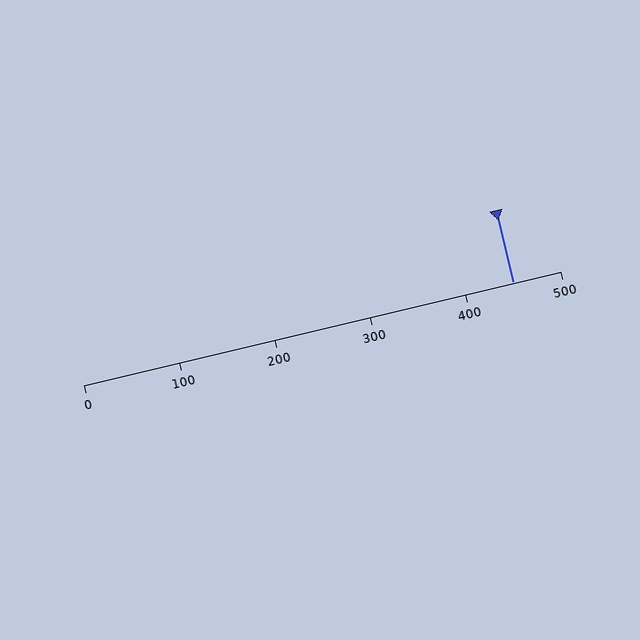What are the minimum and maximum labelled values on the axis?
The axis runs from 0 to 500.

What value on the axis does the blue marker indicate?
The marker indicates approximately 450.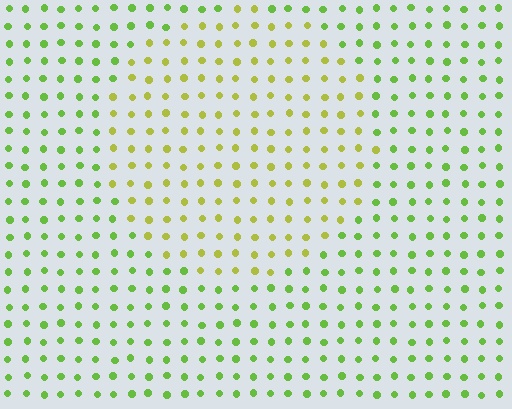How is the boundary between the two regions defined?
The boundary is defined purely by a slight shift in hue (about 33 degrees). Spacing, size, and orientation are identical on both sides.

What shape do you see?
I see a circle.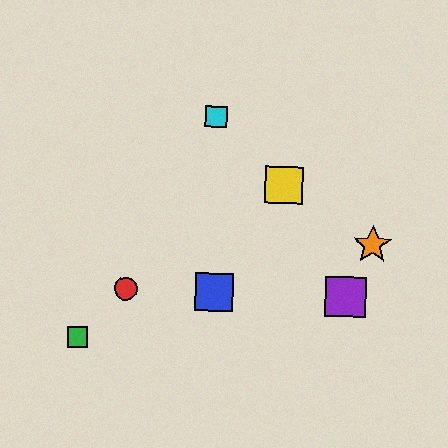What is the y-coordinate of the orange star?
The orange star is at y≈245.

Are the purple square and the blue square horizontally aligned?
Yes, both are at y≈296.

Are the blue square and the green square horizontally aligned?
No, the blue square is at y≈292 and the green square is at y≈337.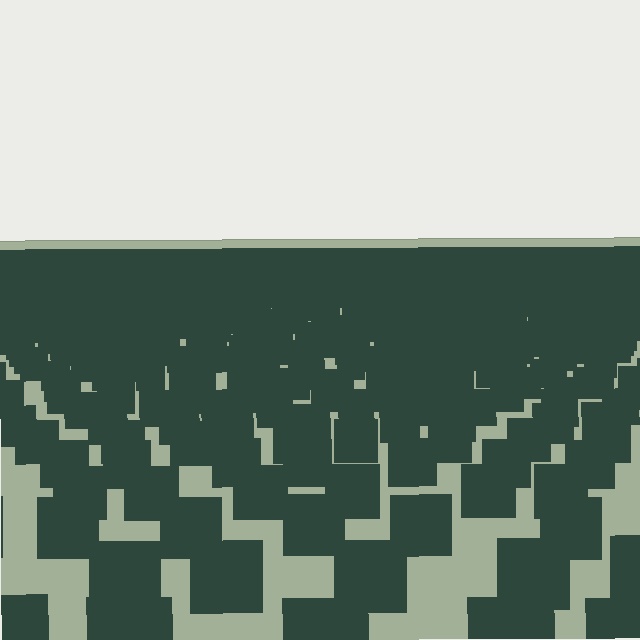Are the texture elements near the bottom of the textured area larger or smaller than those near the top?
Larger. Near the bottom, elements are closer to the viewer and appear at a bigger on-screen size.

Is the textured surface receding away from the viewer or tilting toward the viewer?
The surface is receding away from the viewer. Texture elements get smaller and denser toward the top.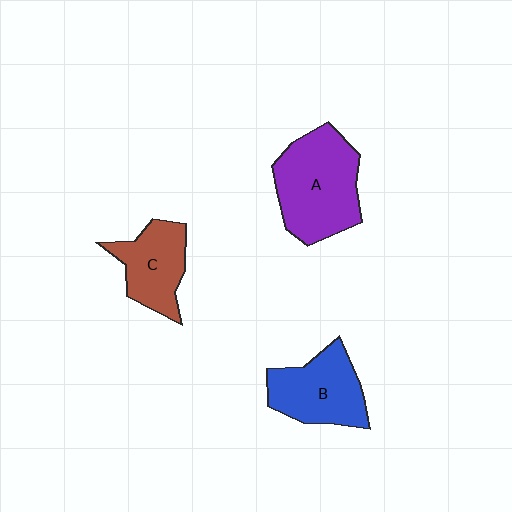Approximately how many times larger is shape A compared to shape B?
Approximately 1.3 times.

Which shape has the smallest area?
Shape C (brown).